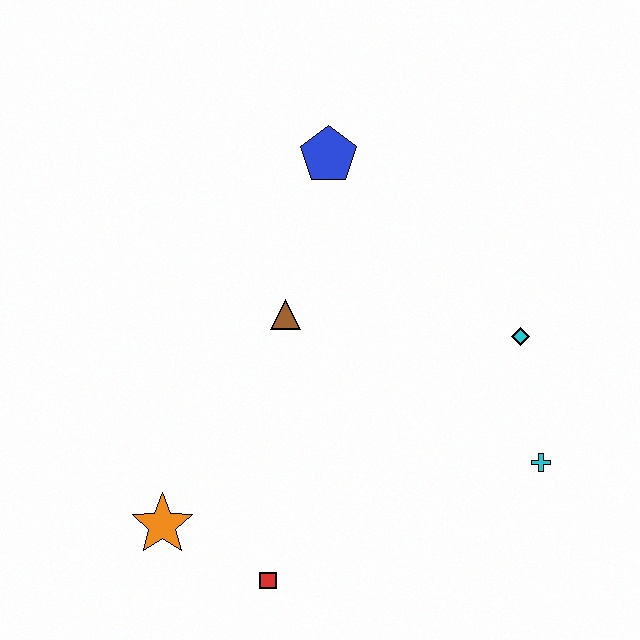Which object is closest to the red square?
The orange star is closest to the red square.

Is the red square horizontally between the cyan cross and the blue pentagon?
No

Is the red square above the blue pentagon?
No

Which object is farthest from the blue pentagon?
The red square is farthest from the blue pentagon.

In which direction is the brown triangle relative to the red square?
The brown triangle is above the red square.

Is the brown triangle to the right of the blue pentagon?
No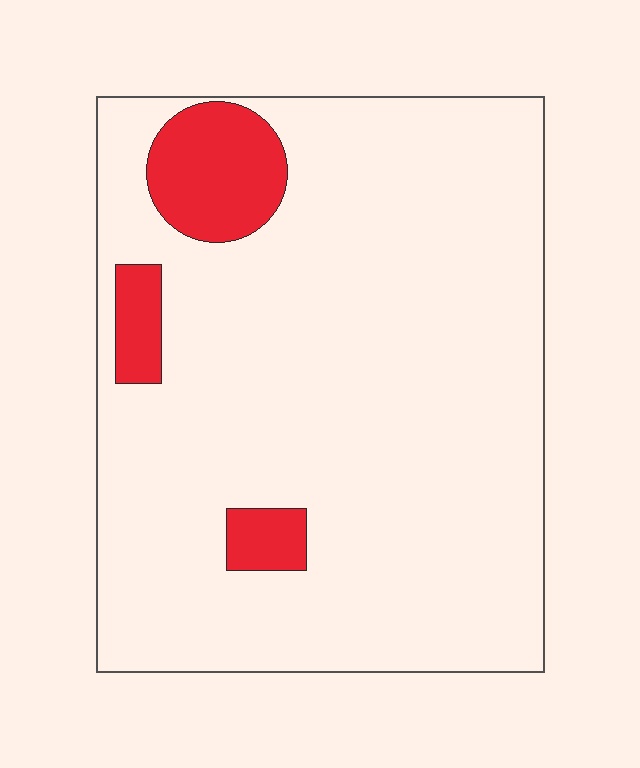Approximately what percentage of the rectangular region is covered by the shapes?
Approximately 10%.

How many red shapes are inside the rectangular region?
3.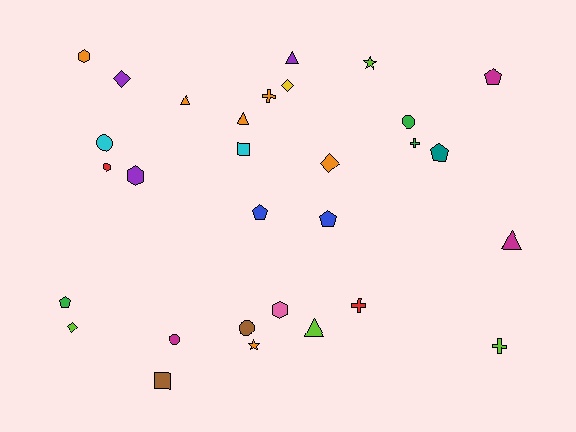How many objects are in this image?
There are 30 objects.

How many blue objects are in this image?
There are 2 blue objects.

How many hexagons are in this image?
There are 4 hexagons.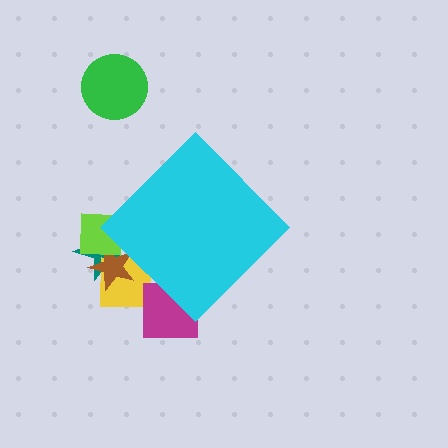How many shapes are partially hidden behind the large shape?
5 shapes are partially hidden.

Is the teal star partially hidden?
Yes, the teal star is partially hidden behind the cyan diamond.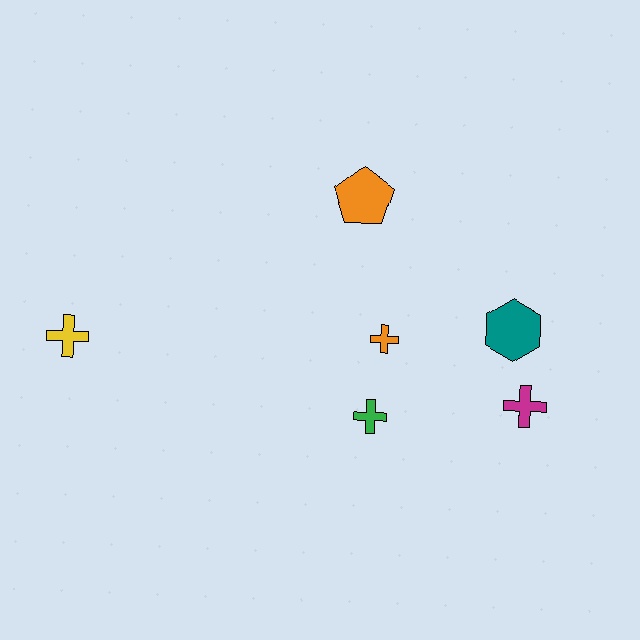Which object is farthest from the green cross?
The yellow cross is farthest from the green cross.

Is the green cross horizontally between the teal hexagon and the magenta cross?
No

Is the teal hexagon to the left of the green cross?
No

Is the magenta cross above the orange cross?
No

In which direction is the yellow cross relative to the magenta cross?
The yellow cross is to the left of the magenta cross.